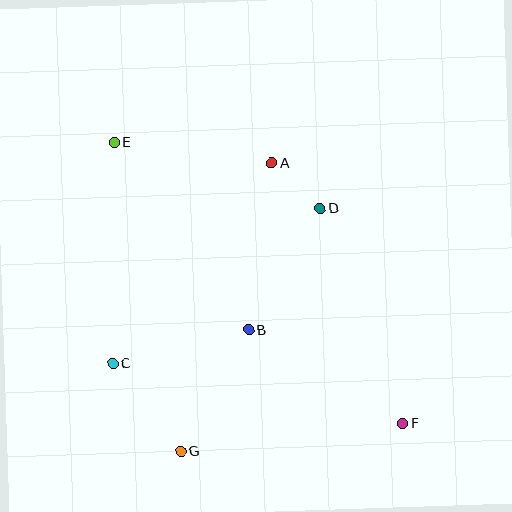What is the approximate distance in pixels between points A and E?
The distance between A and E is approximately 159 pixels.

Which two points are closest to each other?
Points A and D are closest to each other.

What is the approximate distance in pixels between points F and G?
The distance between F and G is approximately 224 pixels.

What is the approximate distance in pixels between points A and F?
The distance between A and F is approximately 291 pixels.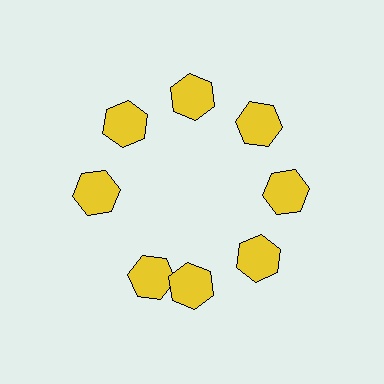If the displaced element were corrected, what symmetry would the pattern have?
It would have 8-fold rotational symmetry — the pattern would map onto itself every 45 degrees.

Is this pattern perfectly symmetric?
No. The 8 yellow hexagons are arranged in a ring, but one element near the 8 o'clock position is rotated out of alignment along the ring, breaking the 8-fold rotational symmetry.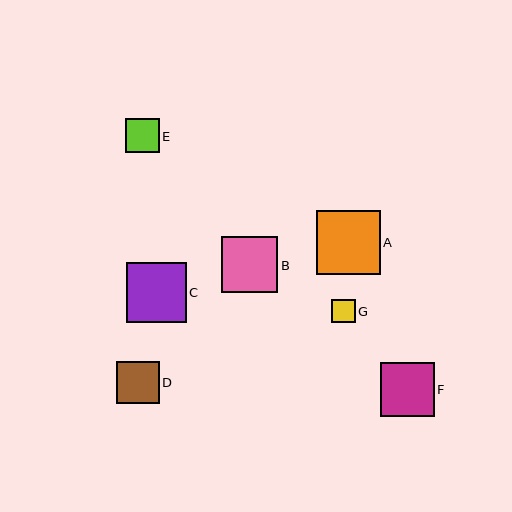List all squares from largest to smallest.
From largest to smallest: A, C, B, F, D, E, G.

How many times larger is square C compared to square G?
Square C is approximately 2.6 times the size of square G.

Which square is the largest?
Square A is the largest with a size of approximately 64 pixels.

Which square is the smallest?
Square G is the smallest with a size of approximately 23 pixels.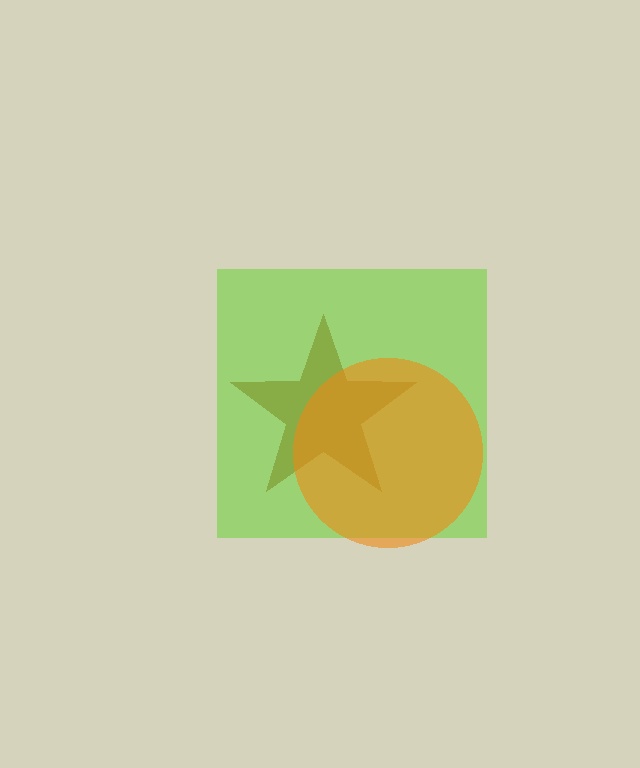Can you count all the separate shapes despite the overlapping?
Yes, there are 3 separate shapes.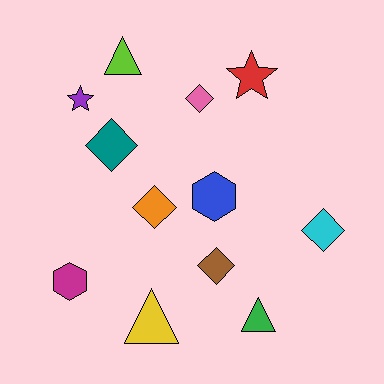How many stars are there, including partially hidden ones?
There are 2 stars.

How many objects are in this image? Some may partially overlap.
There are 12 objects.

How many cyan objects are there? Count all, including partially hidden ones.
There is 1 cyan object.